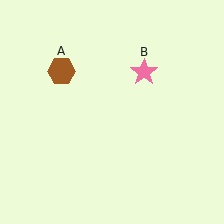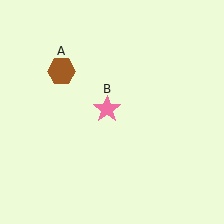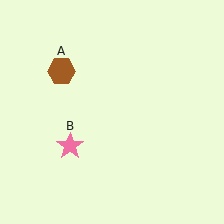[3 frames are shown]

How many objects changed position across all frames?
1 object changed position: pink star (object B).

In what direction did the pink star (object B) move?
The pink star (object B) moved down and to the left.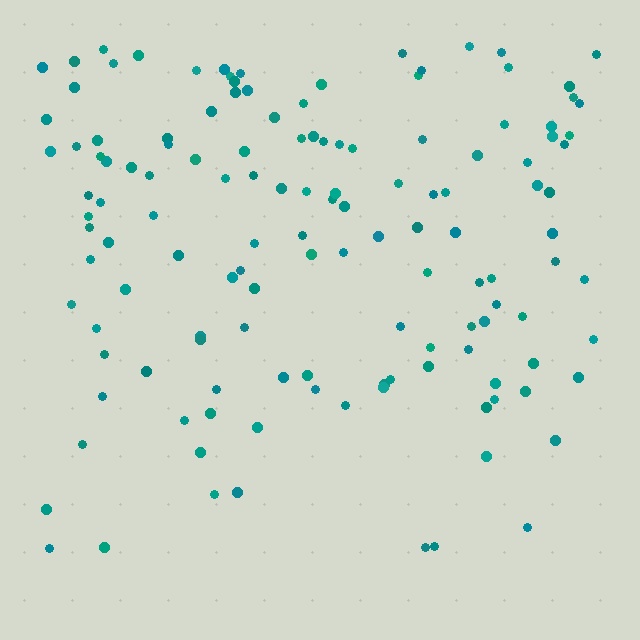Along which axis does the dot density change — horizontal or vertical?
Vertical.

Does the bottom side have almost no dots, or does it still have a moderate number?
Still a moderate number, just noticeably fewer than the top.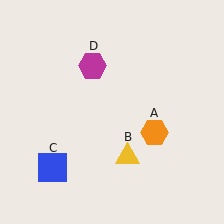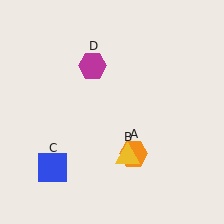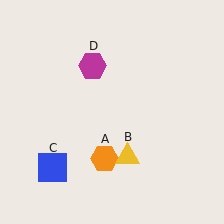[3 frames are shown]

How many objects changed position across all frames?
1 object changed position: orange hexagon (object A).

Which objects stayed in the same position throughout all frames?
Yellow triangle (object B) and blue square (object C) and magenta hexagon (object D) remained stationary.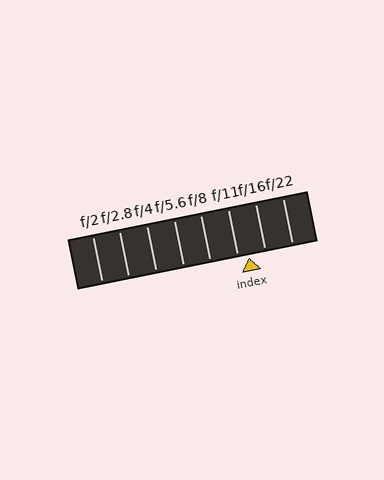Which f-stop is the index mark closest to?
The index mark is closest to f/11.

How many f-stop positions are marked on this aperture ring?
There are 8 f-stop positions marked.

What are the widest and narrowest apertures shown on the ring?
The widest aperture shown is f/2 and the narrowest is f/22.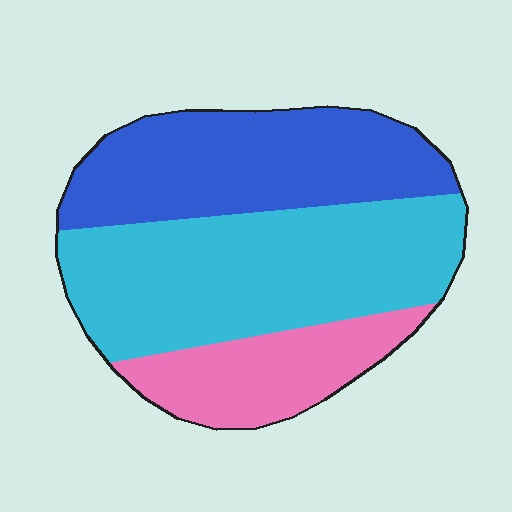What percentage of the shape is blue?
Blue takes up about one third (1/3) of the shape.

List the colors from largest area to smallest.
From largest to smallest: cyan, blue, pink.